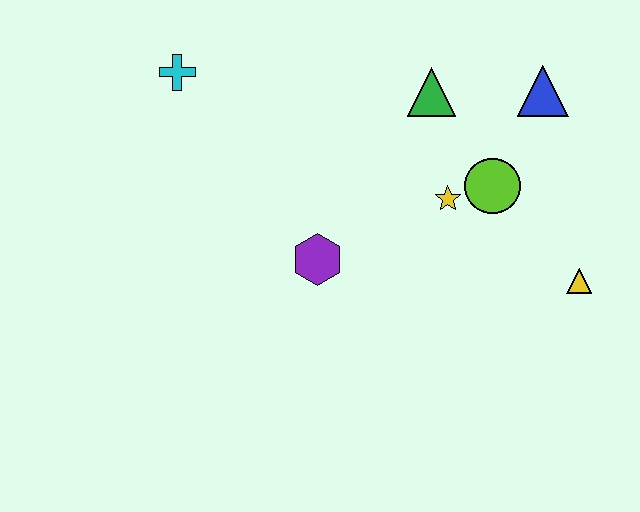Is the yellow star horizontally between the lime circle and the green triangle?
Yes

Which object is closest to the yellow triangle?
The lime circle is closest to the yellow triangle.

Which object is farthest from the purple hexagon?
The blue triangle is farthest from the purple hexagon.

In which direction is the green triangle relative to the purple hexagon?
The green triangle is above the purple hexagon.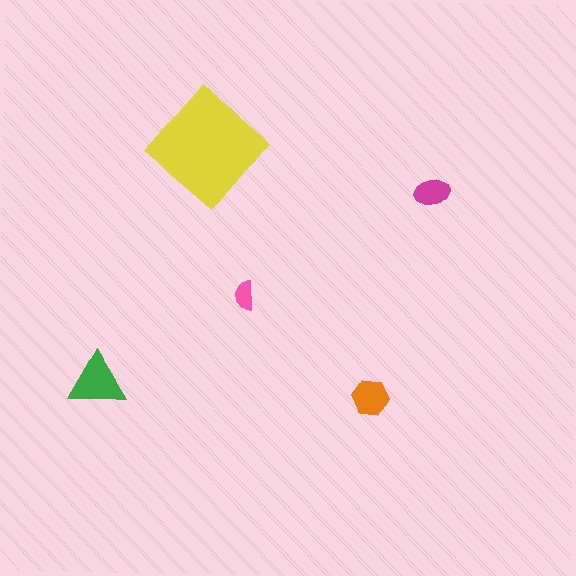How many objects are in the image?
There are 5 objects in the image.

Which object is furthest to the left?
The green triangle is leftmost.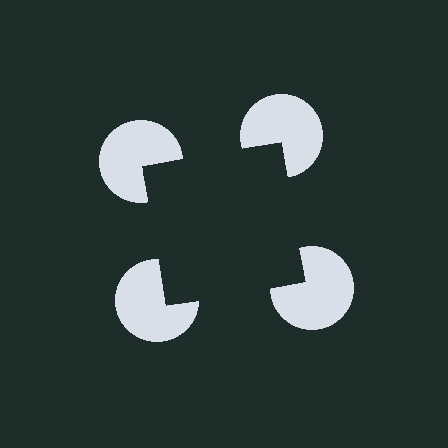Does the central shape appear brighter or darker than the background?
It typically appears slightly darker than the background, even though no actual brightness change is drawn.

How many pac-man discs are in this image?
There are 4 — one at each vertex of the illusory square.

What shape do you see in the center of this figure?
An illusory square — its edges are inferred from the aligned wedge cuts in the pac-man discs, not physically drawn.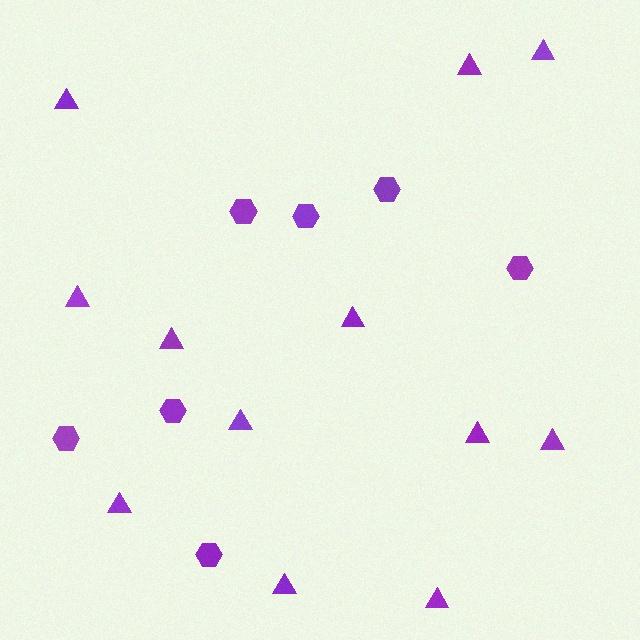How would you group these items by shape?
There are 2 groups: one group of triangles (12) and one group of hexagons (7).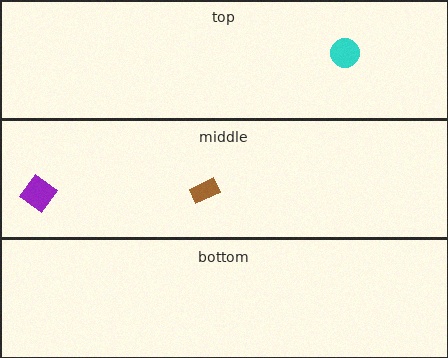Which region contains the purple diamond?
The middle region.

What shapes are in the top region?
The cyan circle.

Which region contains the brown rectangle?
The middle region.